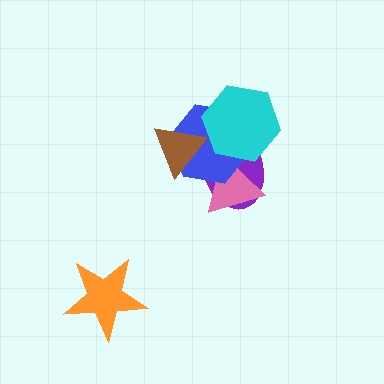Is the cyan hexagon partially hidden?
No, no other shape covers it.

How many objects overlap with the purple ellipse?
4 objects overlap with the purple ellipse.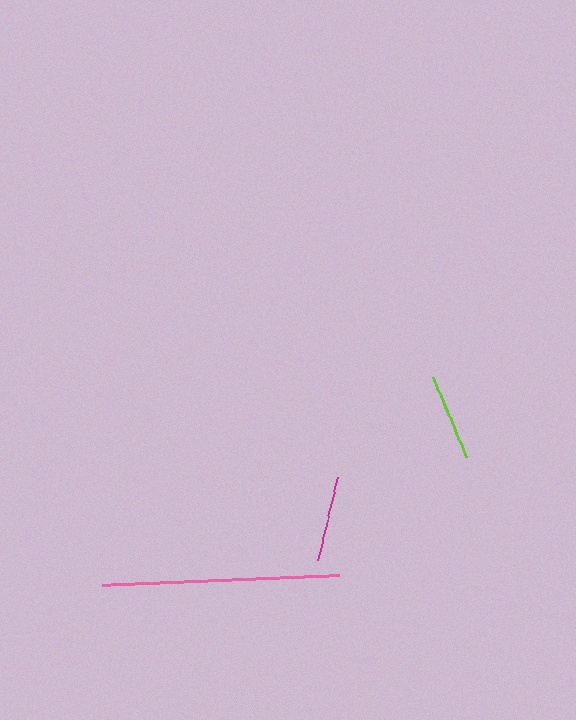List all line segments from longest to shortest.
From longest to shortest: pink, lime, magenta.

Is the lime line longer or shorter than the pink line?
The pink line is longer than the lime line.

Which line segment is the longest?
The pink line is the longest at approximately 237 pixels.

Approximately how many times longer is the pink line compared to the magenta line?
The pink line is approximately 2.8 times the length of the magenta line.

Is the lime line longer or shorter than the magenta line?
The lime line is longer than the magenta line.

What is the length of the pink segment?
The pink segment is approximately 237 pixels long.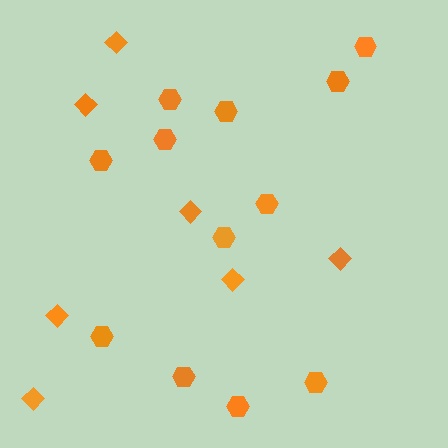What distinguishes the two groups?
There are 2 groups: one group of hexagons (12) and one group of diamonds (7).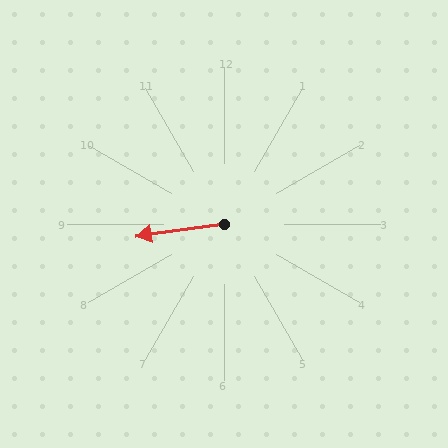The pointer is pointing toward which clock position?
Roughly 9 o'clock.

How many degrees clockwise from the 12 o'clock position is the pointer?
Approximately 262 degrees.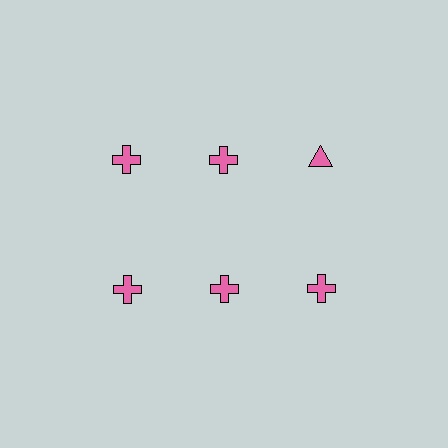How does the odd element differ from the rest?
It has a different shape: triangle instead of cross.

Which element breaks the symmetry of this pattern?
The pink triangle in the top row, center column breaks the symmetry. All other shapes are pink crosses.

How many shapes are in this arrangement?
There are 6 shapes arranged in a grid pattern.